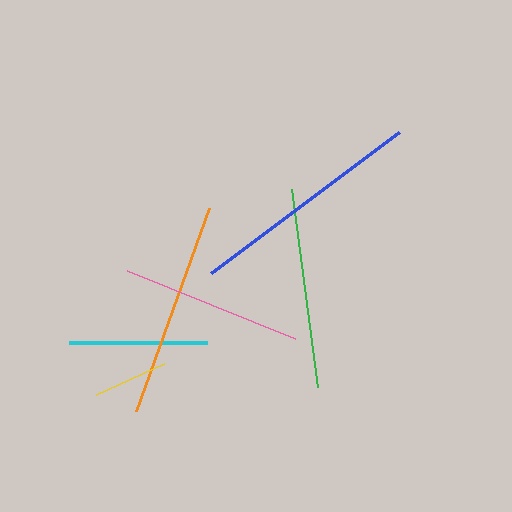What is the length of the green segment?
The green segment is approximately 199 pixels long.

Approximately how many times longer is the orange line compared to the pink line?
The orange line is approximately 1.2 times the length of the pink line.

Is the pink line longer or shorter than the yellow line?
The pink line is longer than the yellow line.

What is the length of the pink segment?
The pink segment is approximately 181 pixels long.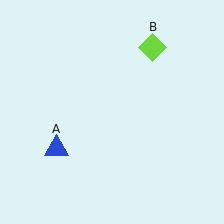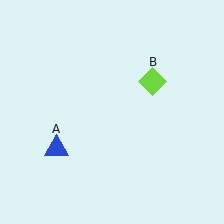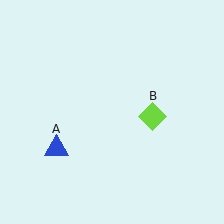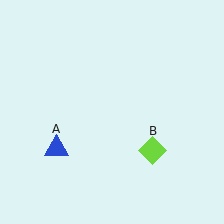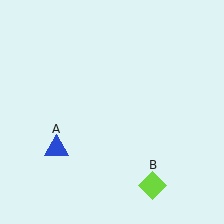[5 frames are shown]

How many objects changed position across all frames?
1 object changed position: lime diamond (object B).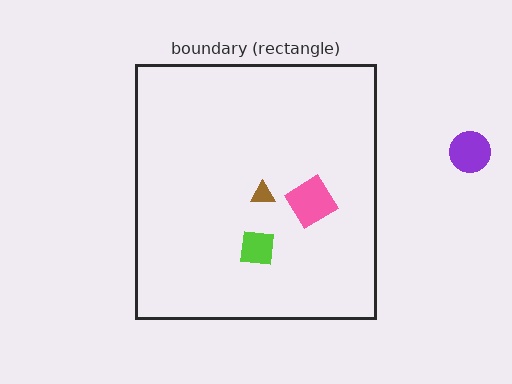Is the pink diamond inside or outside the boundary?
Inside.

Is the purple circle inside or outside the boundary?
Outside.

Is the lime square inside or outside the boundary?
Inside.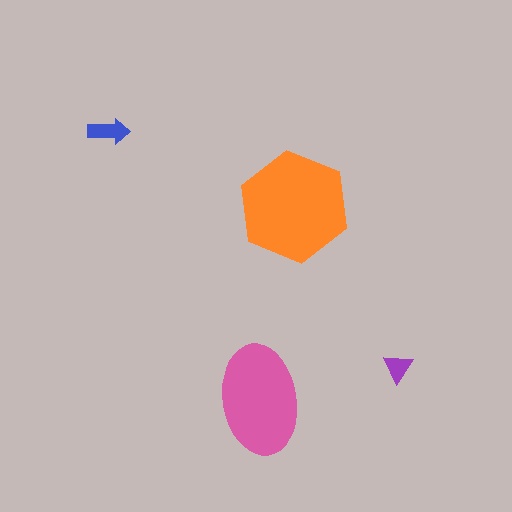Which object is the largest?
The orange hexagon.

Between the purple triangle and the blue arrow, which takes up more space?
The blue arrow.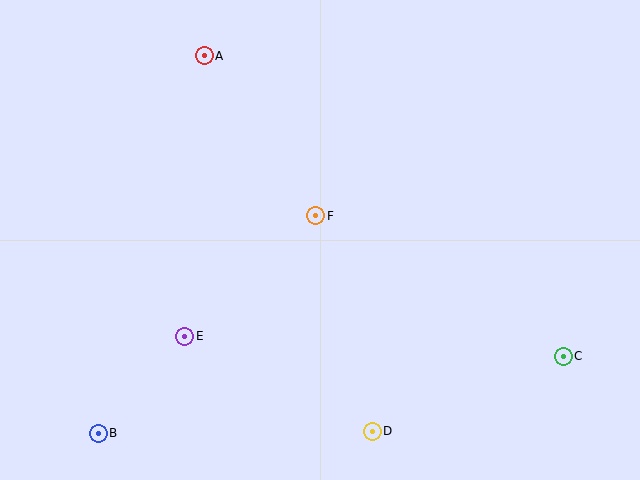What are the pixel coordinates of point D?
Point D is at (372, 431).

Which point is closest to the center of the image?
Point F at (316, 216) is closest to the center.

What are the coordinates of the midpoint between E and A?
The midpoint between E and A is at (194, 196).